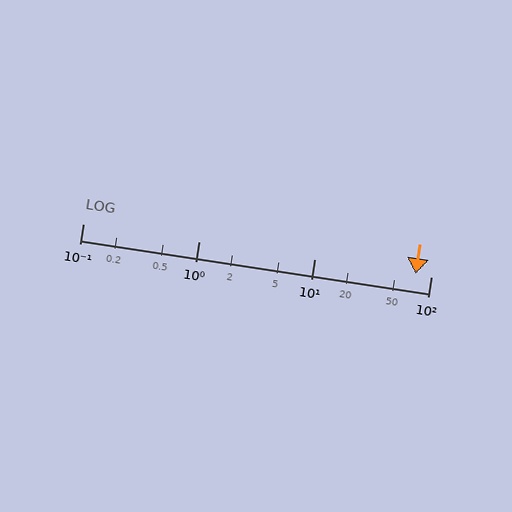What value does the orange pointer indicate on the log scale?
The pointer indicates approximately 74.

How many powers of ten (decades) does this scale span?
The scale spans 3 decades, from 0.1 to 100.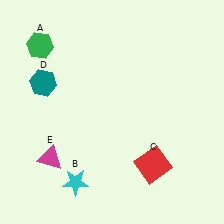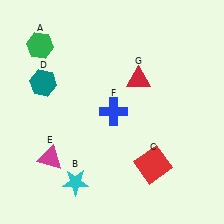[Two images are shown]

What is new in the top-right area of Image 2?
A blue cross (F) was added in the top-right area of Image 2.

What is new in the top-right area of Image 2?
A red triangle (G) was added in the top-right area of Image 2.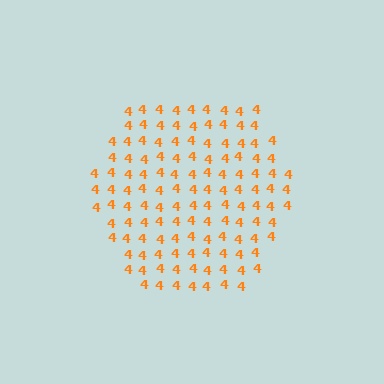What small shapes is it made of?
It is made of small digit 4's.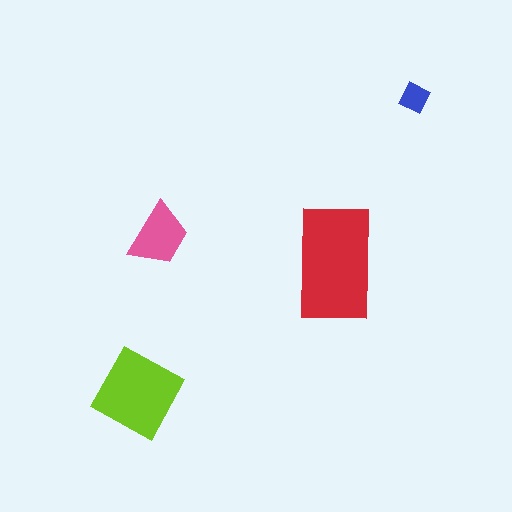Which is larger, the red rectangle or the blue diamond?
The red rectangle.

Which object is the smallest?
The blue diamond.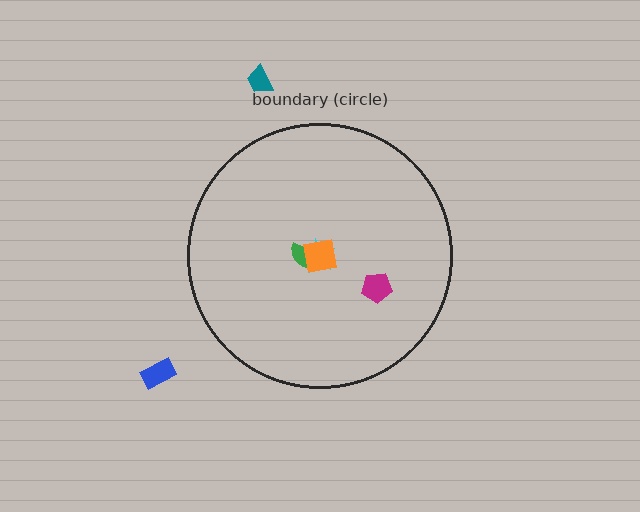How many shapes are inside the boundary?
4 inside, 2 outside.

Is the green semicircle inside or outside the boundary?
Inside.